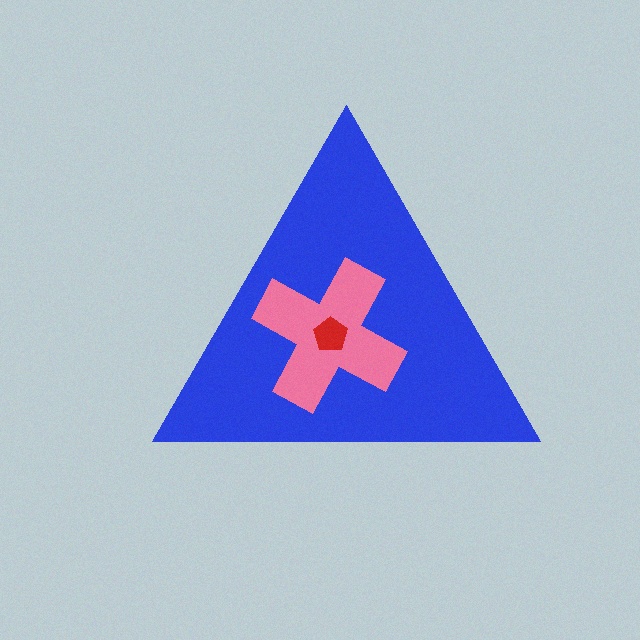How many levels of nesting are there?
3.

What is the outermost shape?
The blue triangle.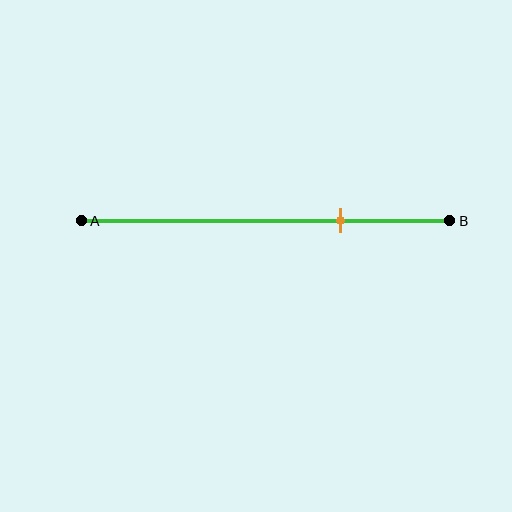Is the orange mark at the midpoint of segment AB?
No, the mark is at about 70% from A, not at the 50% midpoint.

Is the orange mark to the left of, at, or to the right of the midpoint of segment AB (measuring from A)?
The orange mark is to the right of the midpoint of segment AB.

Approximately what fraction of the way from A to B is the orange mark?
The orange mark is approximately 70% of the way from A to B.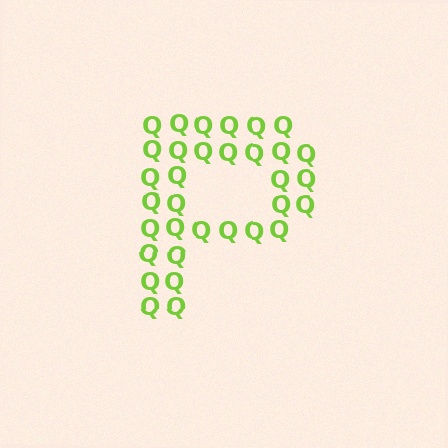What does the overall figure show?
The overall figure shows the letter P.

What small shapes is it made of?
It is made of small letter Q's.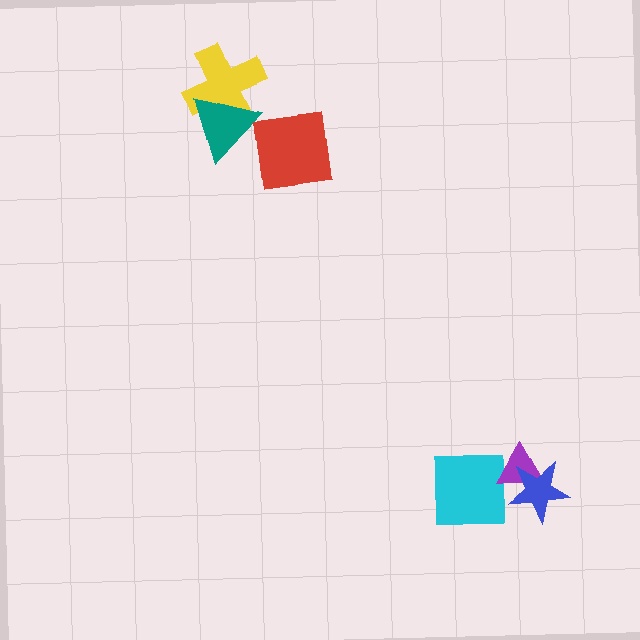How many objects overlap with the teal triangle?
1 object overlaps with the teal triangle.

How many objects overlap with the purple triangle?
2 objects overlap with the purple triangle.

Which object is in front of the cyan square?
The purple triangle is in front of the cyan square.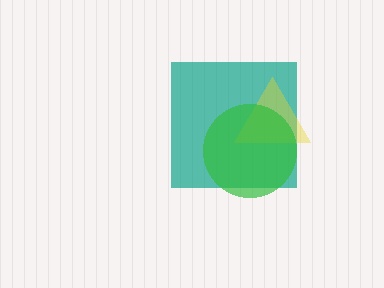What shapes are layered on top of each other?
The layered shapes are: a teal square, a yellow triangle, a green circle.